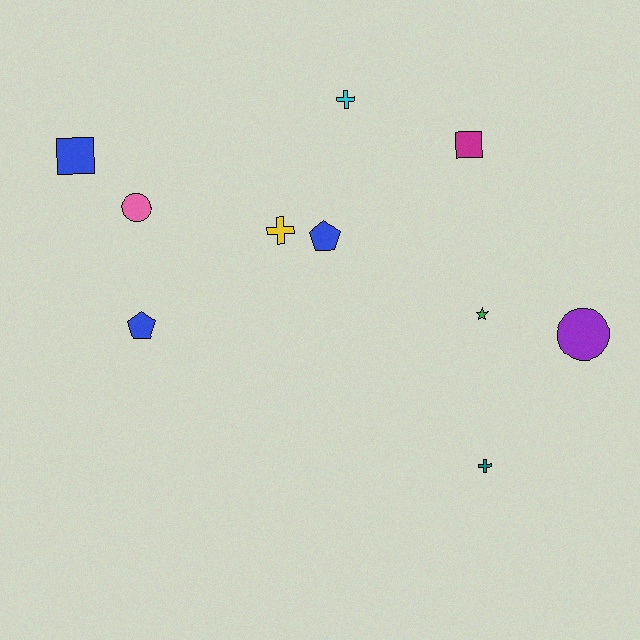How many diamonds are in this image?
There are no diamonds.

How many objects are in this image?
There are 10 objects.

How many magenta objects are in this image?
There is 1 magenta object.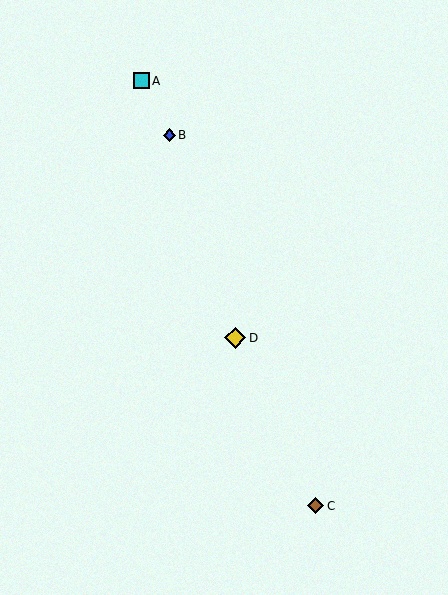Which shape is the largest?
The yellow diamond (labeled D) is the largest.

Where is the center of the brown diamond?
The center of the brown diamond is at (316, 506).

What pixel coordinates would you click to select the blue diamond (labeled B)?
Click at (169, 135) to select the blue diamond B.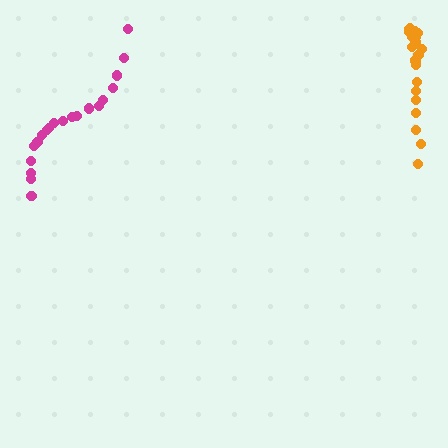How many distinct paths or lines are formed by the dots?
There are 2 distinct paths.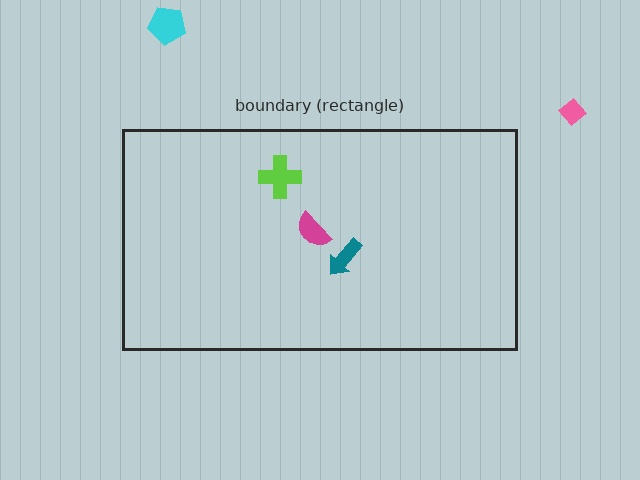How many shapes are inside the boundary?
3 inside, 2 outside.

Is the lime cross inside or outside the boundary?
Inside.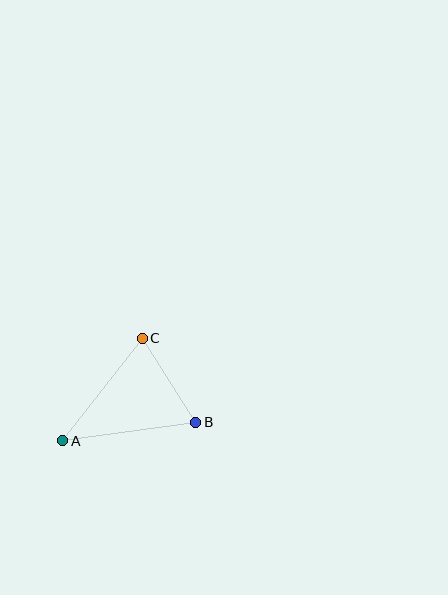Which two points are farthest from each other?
Points A and B are farthest from each other.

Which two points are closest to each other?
Points B and C are closest to each other.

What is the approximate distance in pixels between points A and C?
The distance between A and C is approximately 130 pixels.